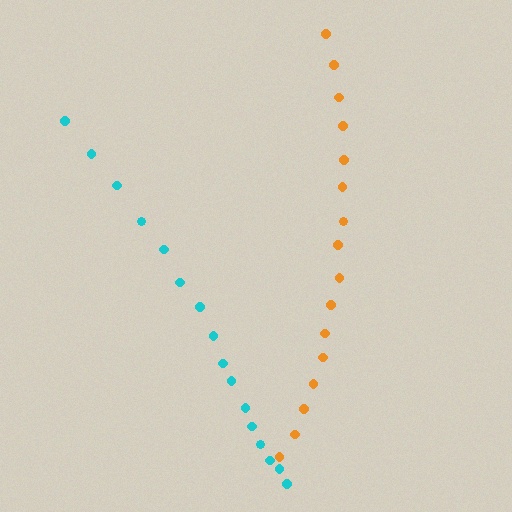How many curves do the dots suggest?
There are 2 distinct paths.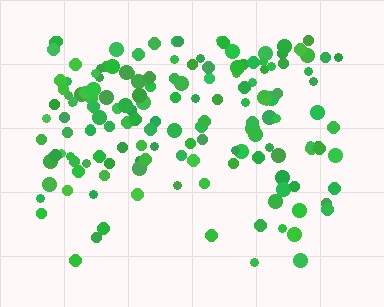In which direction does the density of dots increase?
From bottom to top, with the top side densest.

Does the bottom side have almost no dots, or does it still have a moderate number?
Still a moderate number, just noticeably fewer than the top.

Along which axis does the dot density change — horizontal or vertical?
Vertical.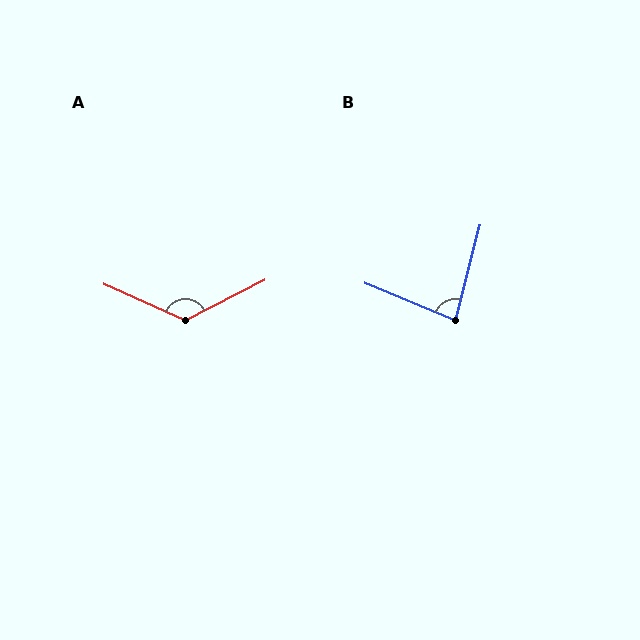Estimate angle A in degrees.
Approximately 128 degrees.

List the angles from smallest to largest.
B (82°), A (128°).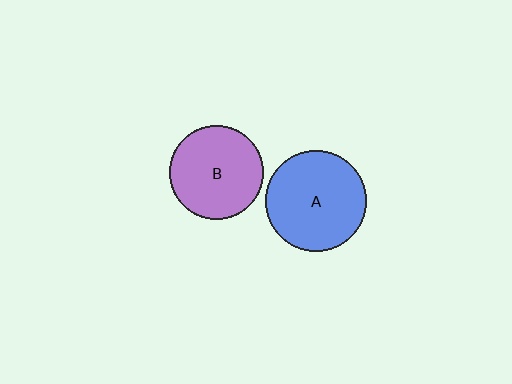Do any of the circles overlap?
No, none of the circles overlap.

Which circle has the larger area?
Circle A (blue).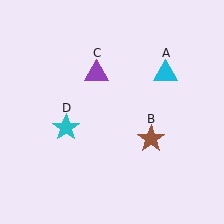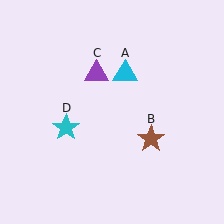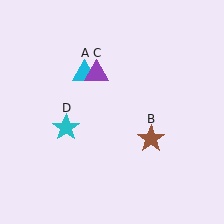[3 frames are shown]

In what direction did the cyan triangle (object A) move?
The cyan triangle (object A) moved left.